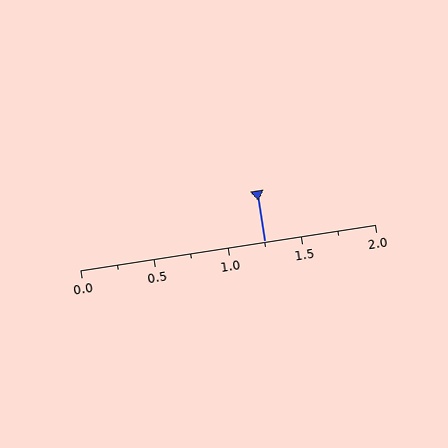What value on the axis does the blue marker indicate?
The marker indicates approximately 1.25.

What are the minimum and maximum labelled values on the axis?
The axis runs from 0.0 to 2.0.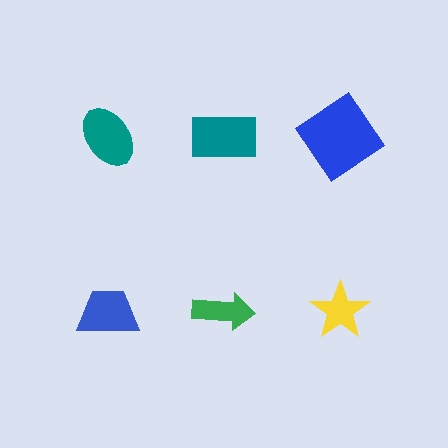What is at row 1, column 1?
A teal ellipse.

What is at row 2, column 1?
A blue trapezoid.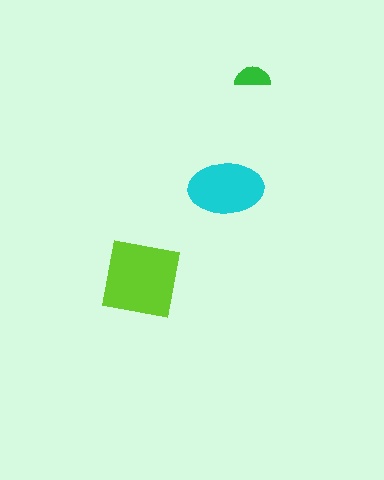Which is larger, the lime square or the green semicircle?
The lime square.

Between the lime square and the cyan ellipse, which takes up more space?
The lime square.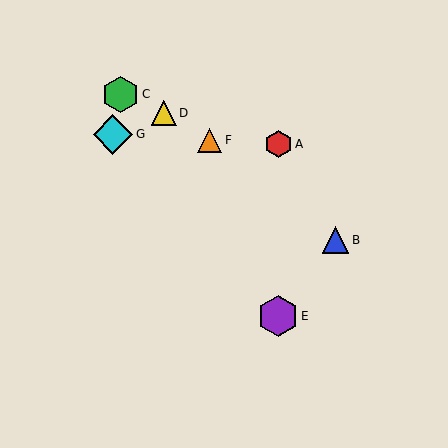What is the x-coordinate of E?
Object E is at x≈278.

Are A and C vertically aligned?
No, A is at x≈278 and C is at x≈120.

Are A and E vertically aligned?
Yes, both are at x≈278.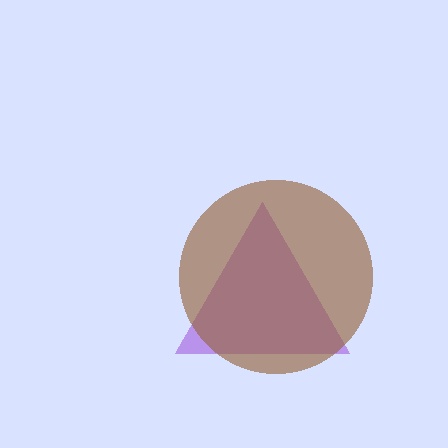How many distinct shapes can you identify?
There are 2 distinct shapes: a purple triangle, a brown circle.